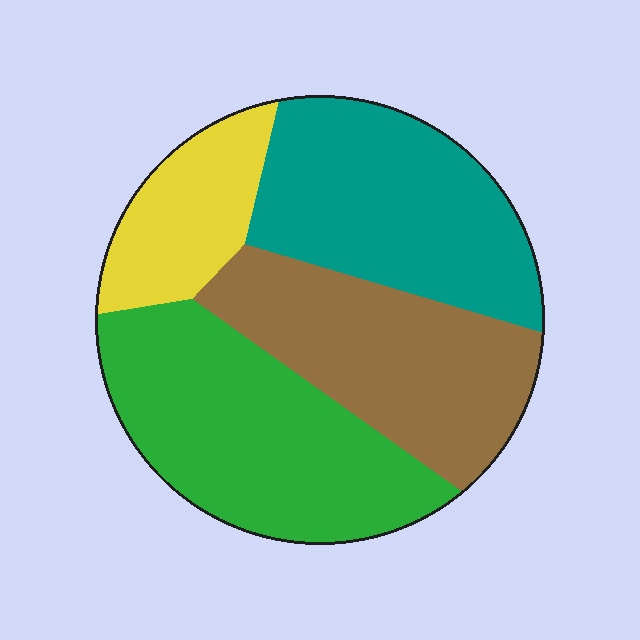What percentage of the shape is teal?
Teal covers roughly 30% of the shape.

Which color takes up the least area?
Yellow, at roughly 15%.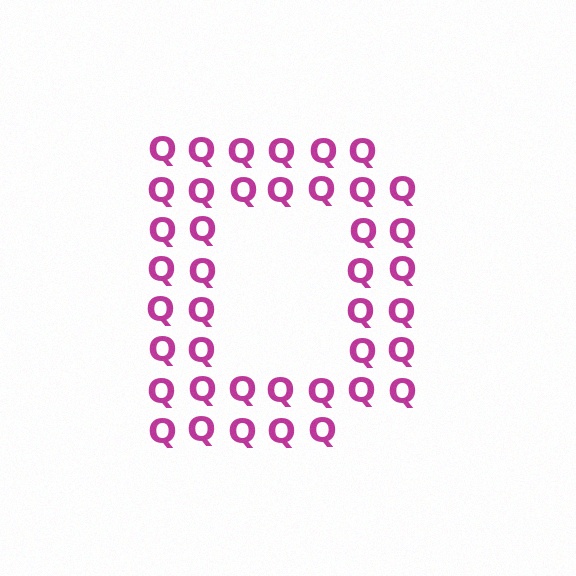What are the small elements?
The small elements are letter Q's.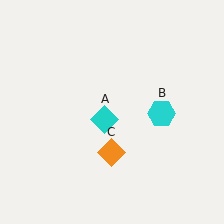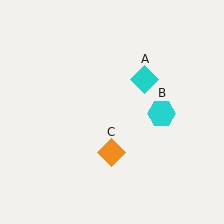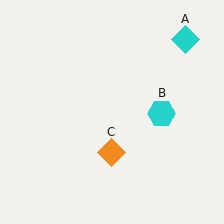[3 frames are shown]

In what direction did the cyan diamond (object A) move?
The cyan diamond (object A) moved up and to the right.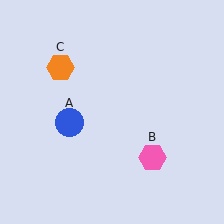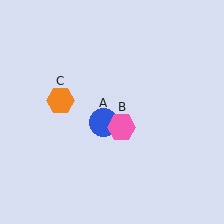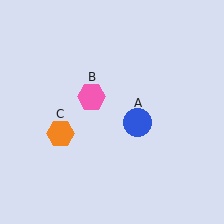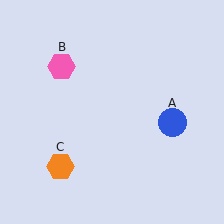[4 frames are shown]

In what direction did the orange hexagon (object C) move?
The orange hexagon (object C) moved down.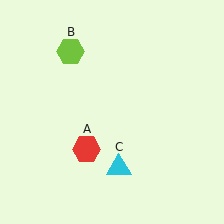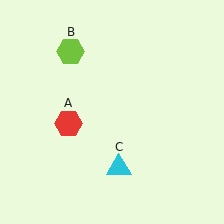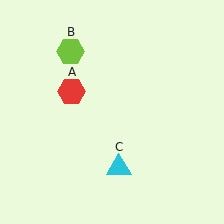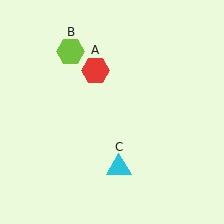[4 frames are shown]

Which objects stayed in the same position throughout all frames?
Lime hexagon (object B) and cyan triangle (object C) remained stationary.